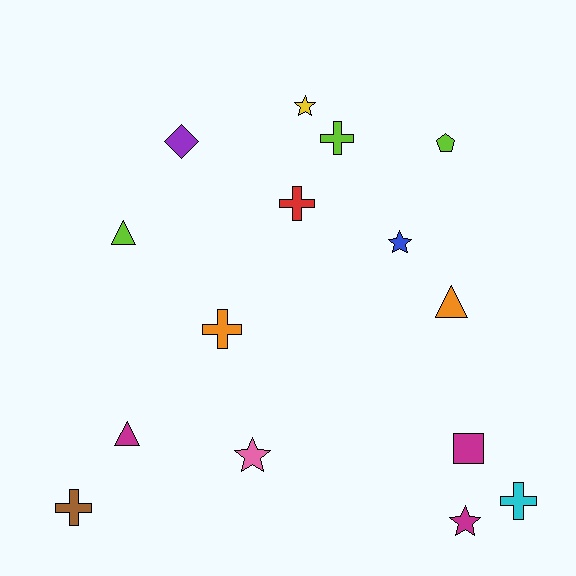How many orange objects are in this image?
There are 2 orange objects.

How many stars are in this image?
There are 4 stars.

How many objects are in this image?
There are 15 objects.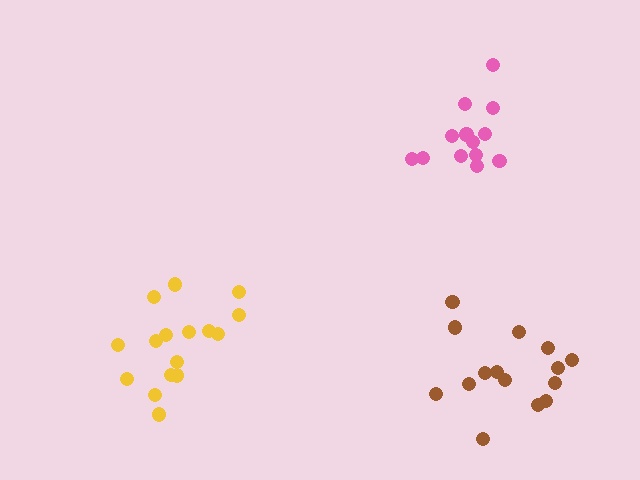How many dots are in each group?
Group 1: 13 dots, Group 2: 15 dots, Group 3: 17 dots (45 total).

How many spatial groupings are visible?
There are 3 spatial groupings.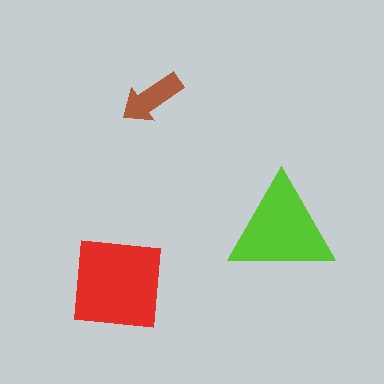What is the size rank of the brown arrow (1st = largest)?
3rd.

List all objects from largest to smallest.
The red square, the lime triangle, the brown arrow.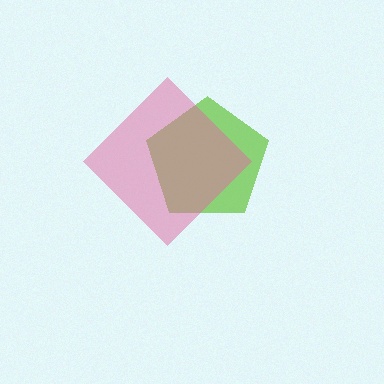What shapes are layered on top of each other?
The layered shapes are: a lime pentagon, a pink diamond.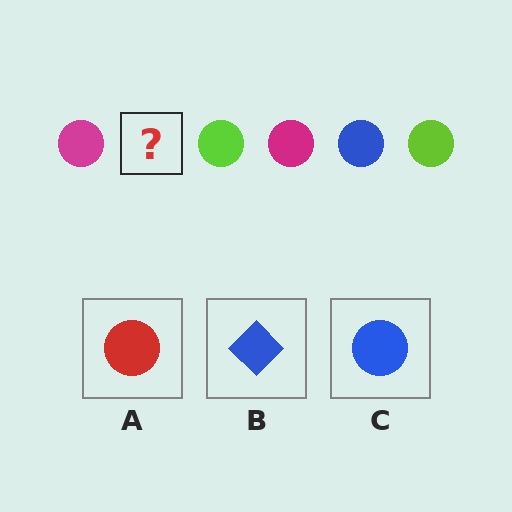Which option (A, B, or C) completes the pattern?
C.